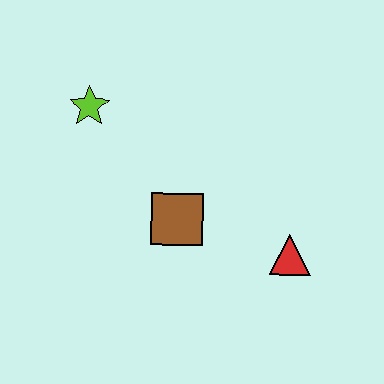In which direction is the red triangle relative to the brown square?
The red triangle is to the right of the brown square.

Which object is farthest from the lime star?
The red triangle is farthest from the lime star.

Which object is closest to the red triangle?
The brown square is closest to the red triangle.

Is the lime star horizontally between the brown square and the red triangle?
No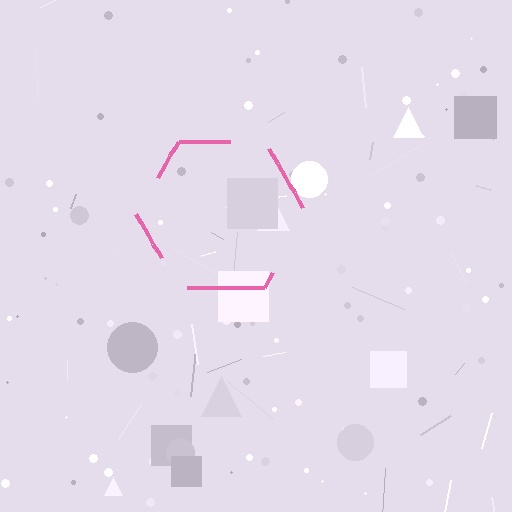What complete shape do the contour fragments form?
The contour fragments form a hexagon.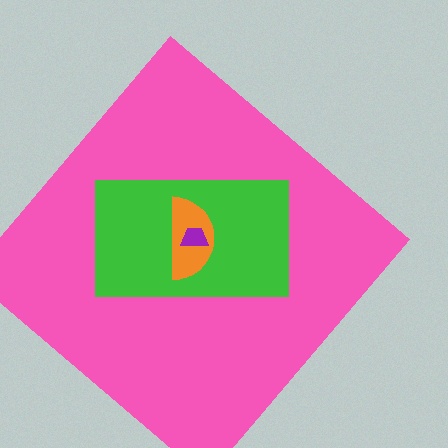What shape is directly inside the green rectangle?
The orange semicircle.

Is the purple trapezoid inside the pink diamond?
Yes.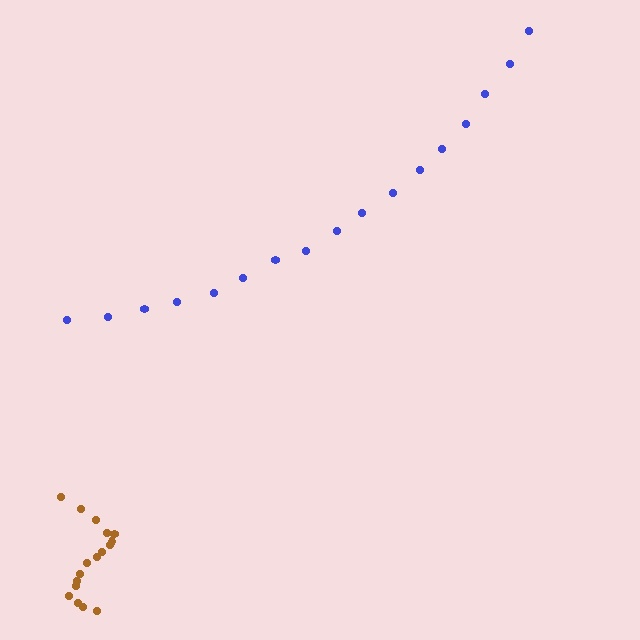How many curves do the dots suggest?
There are 2 distinct paths.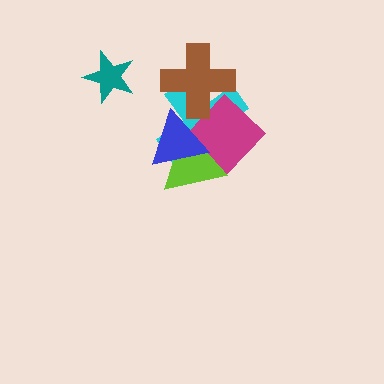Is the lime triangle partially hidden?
Yes, it is partially covered by another shape.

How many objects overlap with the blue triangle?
3 objects overlap with the blue triangle.